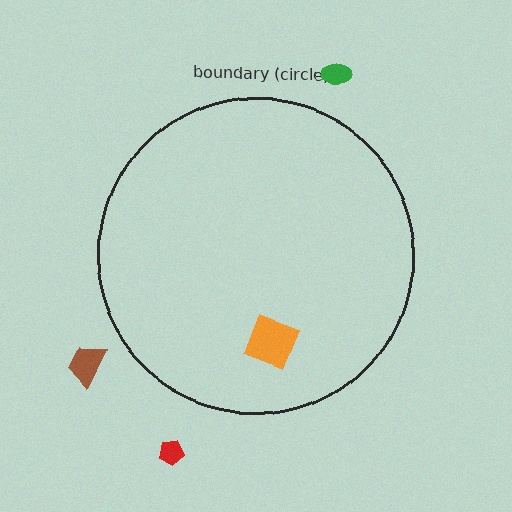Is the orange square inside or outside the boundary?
Inside.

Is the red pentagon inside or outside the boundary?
Outside.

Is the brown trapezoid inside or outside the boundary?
Outside.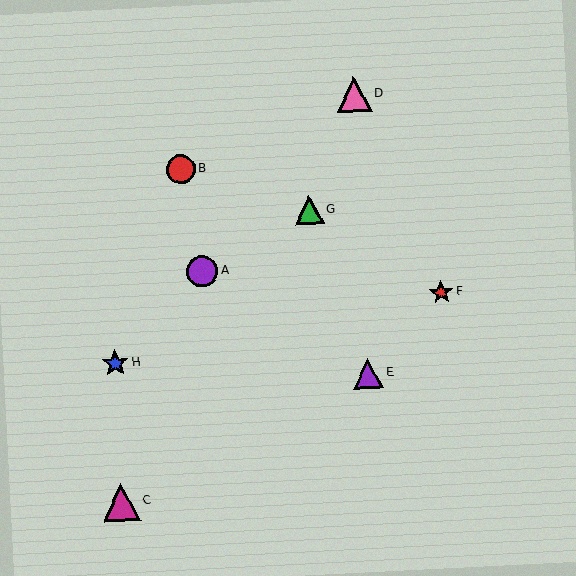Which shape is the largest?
The magenta triangle (labeled C) is the largest.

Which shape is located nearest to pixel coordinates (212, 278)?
The purple circle (labeled A) at (202, 271) is nearest to that location.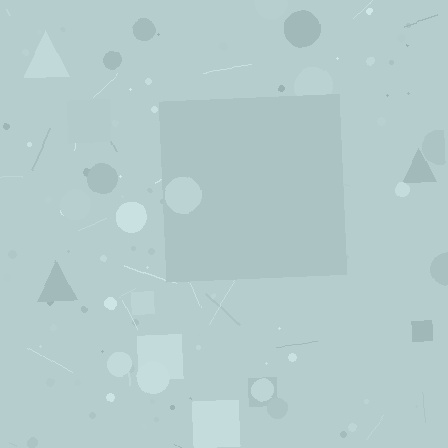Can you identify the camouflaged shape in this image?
The camouflaged shape is a square.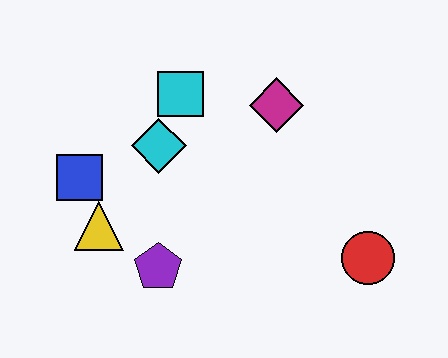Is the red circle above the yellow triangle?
No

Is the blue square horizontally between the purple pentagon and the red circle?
No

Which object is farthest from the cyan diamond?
The red circle is farthest from the cyan diamond.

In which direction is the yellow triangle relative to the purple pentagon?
The yellow triangle is to the left of the purple pentagon.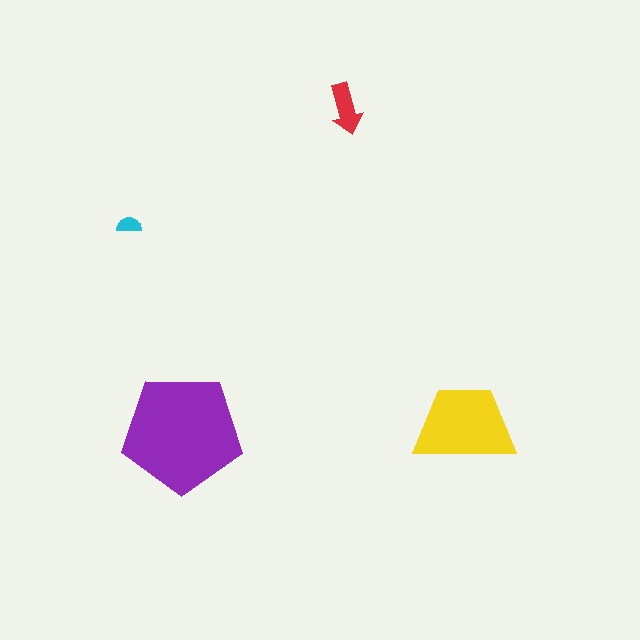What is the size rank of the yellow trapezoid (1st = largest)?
2nd.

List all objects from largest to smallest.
The purple pentagon, the yellow trapezoid, the red arrow, the cyan semicircle.